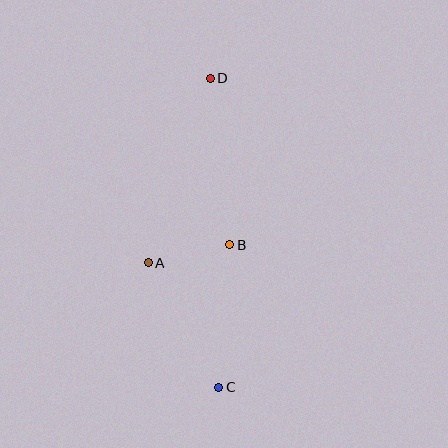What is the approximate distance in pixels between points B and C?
The distance between B and C is approximately 143 pixels.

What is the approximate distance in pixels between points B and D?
The distance between B and D is approximately 167 pixels.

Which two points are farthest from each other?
Points C and D are farthest from each other.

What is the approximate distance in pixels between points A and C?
The distance between A and C is approximately 144 pixels.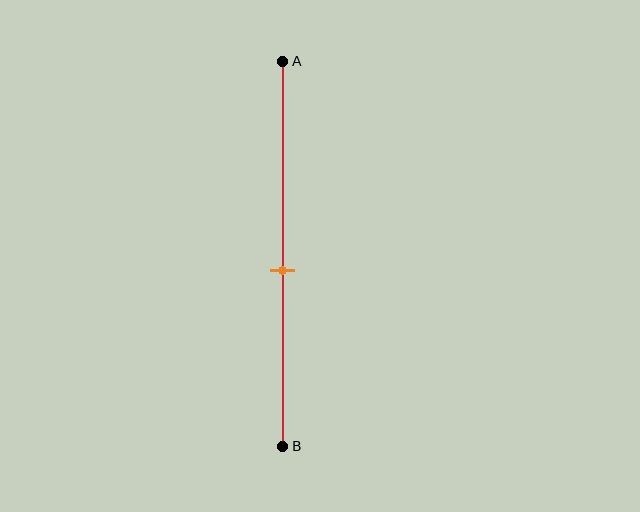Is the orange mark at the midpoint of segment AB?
No, the mark is at about 55% from A, not at the 50% midpoint.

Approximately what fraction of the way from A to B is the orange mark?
The orange mark is approximately 55% of the way from A to B.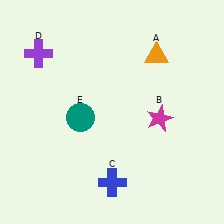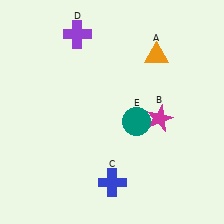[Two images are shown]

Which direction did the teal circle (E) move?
The teal circle (E) moved right.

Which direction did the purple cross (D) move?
The purple cross (D) moved right.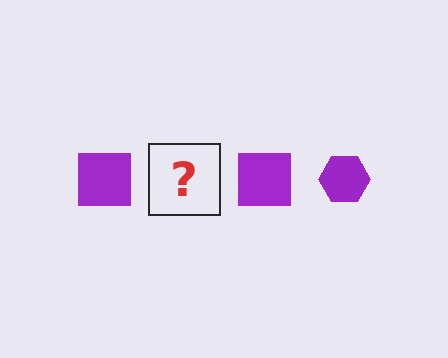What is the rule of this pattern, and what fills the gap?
The rule is that the pattern cycles through square, hexagon shapes in purple. The gap should be filled with a purple hexagon.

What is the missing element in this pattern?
The missing element is a purple hexagon.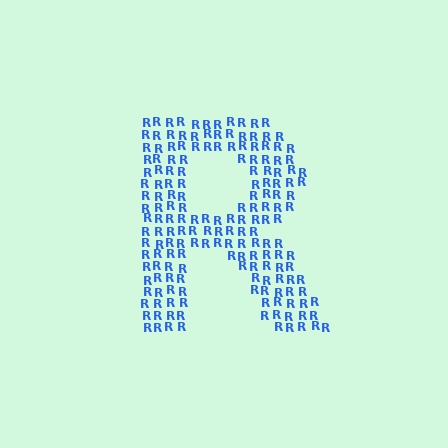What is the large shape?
The large shape is the letter R.